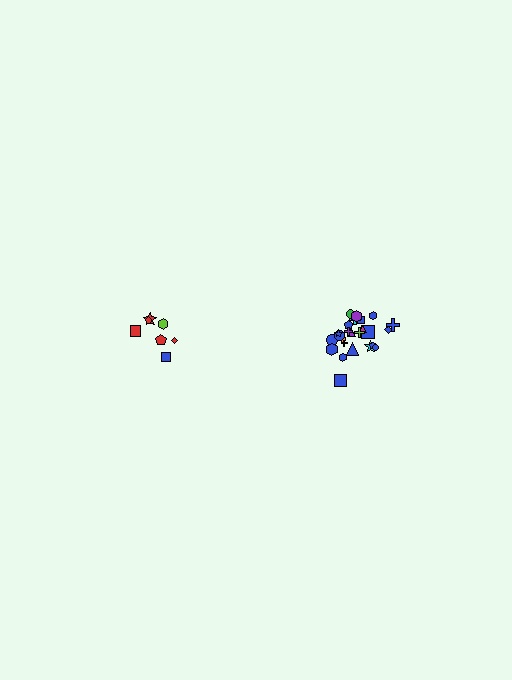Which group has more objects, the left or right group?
The right group.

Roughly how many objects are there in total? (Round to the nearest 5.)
Roughly 30 objects in total.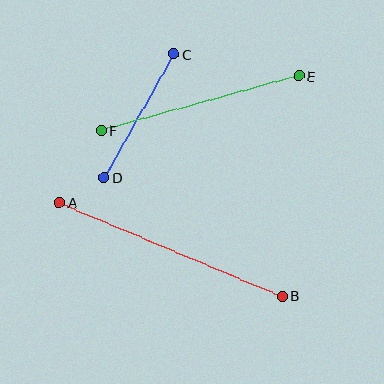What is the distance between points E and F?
The distance is approximately 205 pixels.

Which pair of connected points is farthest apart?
Points A and B are farthest apart.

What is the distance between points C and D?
The distance is approximately 142 pixels.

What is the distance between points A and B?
The distance is approximately 242 pixels.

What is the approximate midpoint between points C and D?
The midpoint is at approximately (139, 116) pixels.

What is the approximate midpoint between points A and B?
The midpoint is at approximately (171, 249) pixels.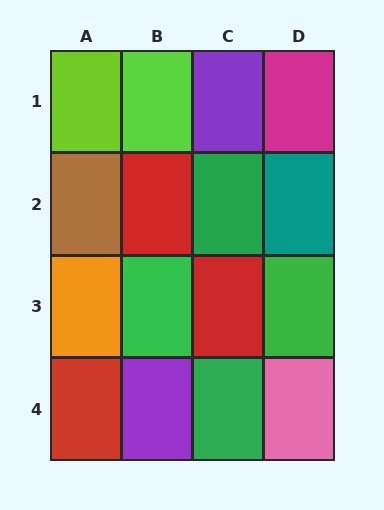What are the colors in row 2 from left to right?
Brown, red, green, teal.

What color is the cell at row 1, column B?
Lime.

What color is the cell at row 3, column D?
Green.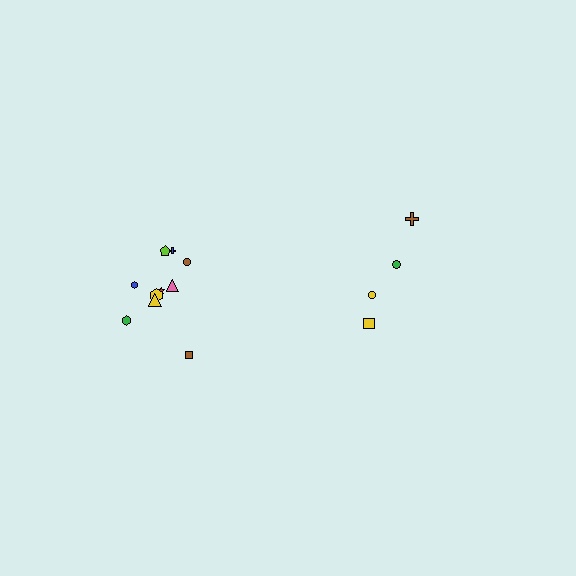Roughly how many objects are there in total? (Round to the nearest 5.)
Roughly 15 objects in total.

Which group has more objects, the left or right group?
The left group.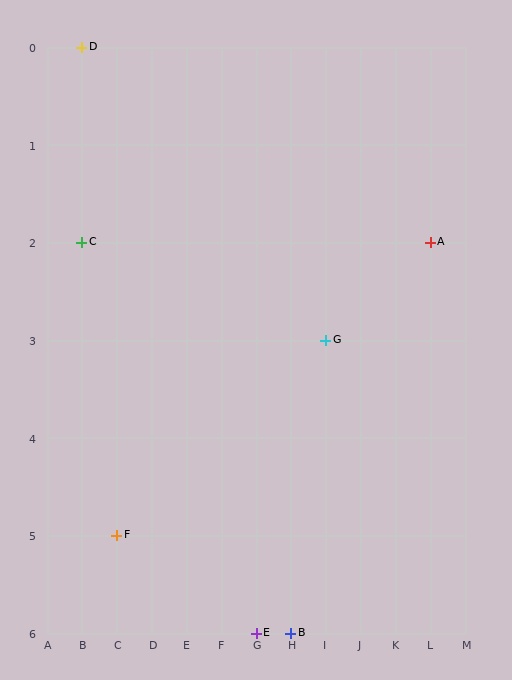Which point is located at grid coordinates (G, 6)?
Point E is at (G, 6).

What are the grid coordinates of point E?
Point E is at grid coordinates (G, 6).